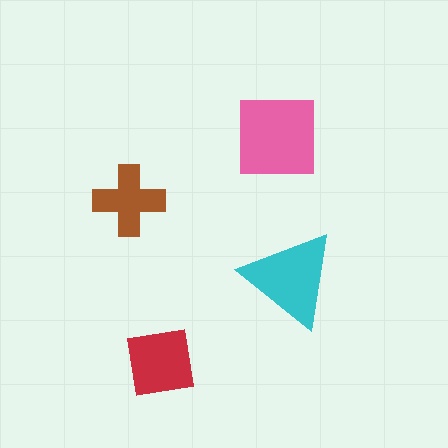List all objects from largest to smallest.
The pink square, the cyan triangle, the red square, the brown cross.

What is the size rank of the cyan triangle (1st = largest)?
2nd.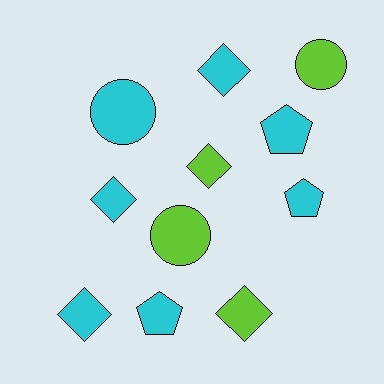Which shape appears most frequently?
Diamond, with 5 objects.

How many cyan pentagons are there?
There are 3 cyan pentagons.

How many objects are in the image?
There are 11 objects.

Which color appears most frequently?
Cyan, with 7 objects.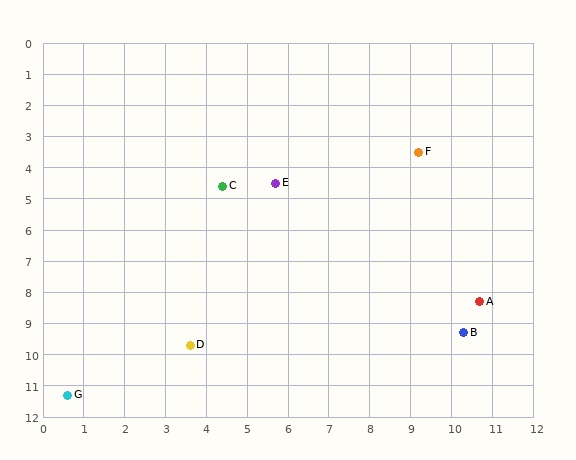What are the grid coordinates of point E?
Point E is at approximately (5.7, 4.5).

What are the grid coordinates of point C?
Point C is at approximately (4.4, 4.6).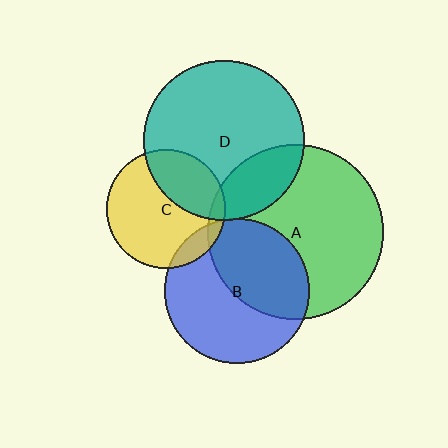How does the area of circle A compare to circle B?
Approximately 1.5 times.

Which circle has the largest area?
Circle A (green).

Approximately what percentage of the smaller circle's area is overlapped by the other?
Approximately 5%.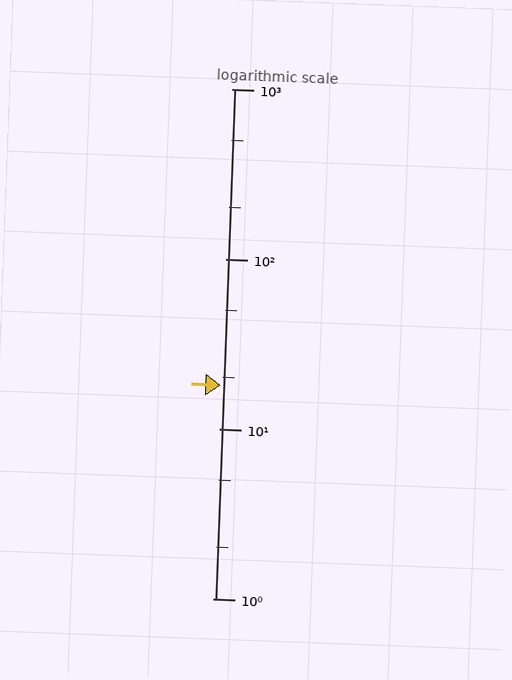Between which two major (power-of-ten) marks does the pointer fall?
The pointer is between 10 and 100.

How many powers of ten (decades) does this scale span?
The scale spans 3 decades, from 1 to 1000.